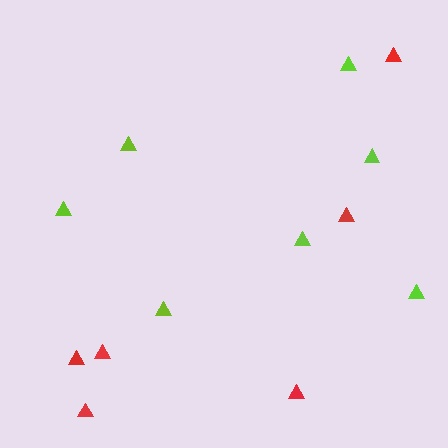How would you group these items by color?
There are 2 groups: one group of red triangles (6) and one group of lime triangles (7).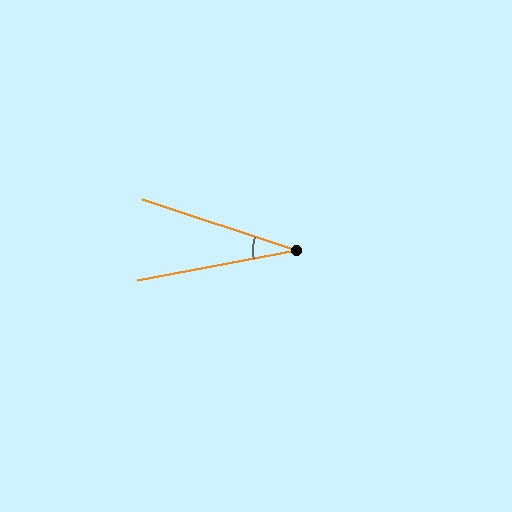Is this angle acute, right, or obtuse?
It is acute.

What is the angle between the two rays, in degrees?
Approximately 29 degrees.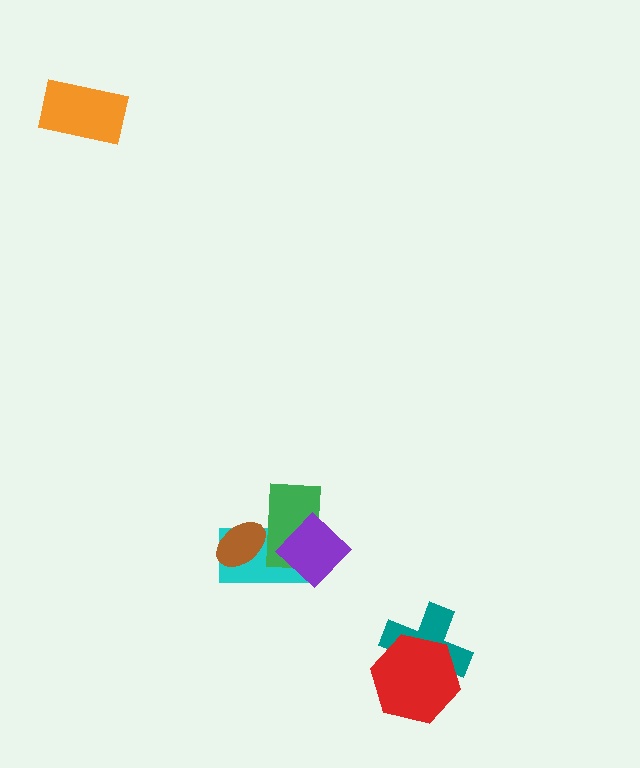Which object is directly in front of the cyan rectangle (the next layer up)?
The green rectangle is directly in front of the cyan rectangle.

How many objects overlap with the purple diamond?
2 objects overlap with the purple diamond.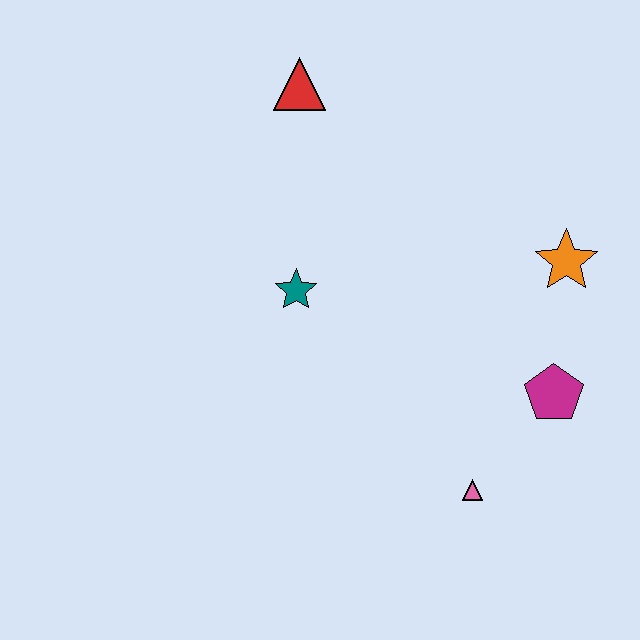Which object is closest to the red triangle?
The teal star is closest to the red triangle.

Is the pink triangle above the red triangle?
No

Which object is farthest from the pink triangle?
The red triangle is farthest from the pink triangle.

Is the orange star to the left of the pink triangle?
No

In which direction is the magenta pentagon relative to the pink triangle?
The magenta pentagon is above the pink triangle.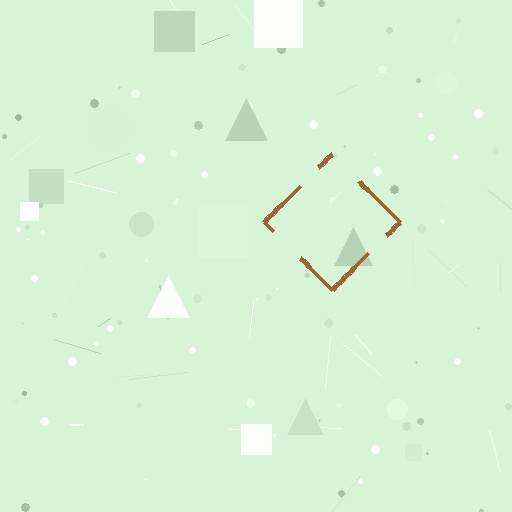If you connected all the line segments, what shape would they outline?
They would outline a diamond.